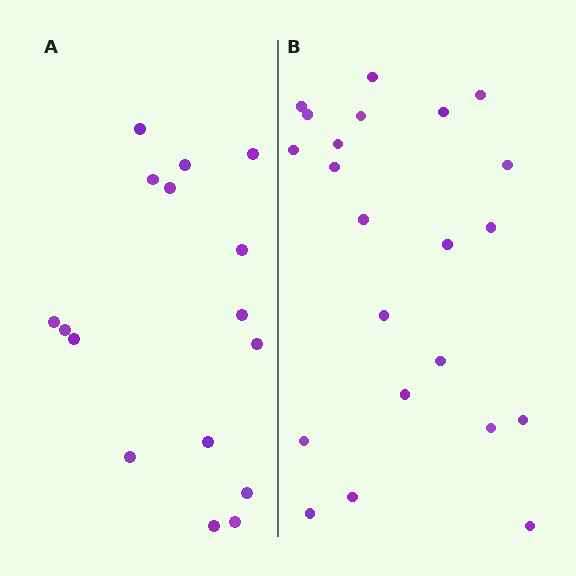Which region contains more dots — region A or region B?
Region B (the right region) has more dots.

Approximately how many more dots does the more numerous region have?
Region B has about 6 more dots than region A.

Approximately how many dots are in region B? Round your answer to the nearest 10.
About 20 dots. (The exact count is 22, which rounds to 20.)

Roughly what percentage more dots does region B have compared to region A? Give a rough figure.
About 40% more.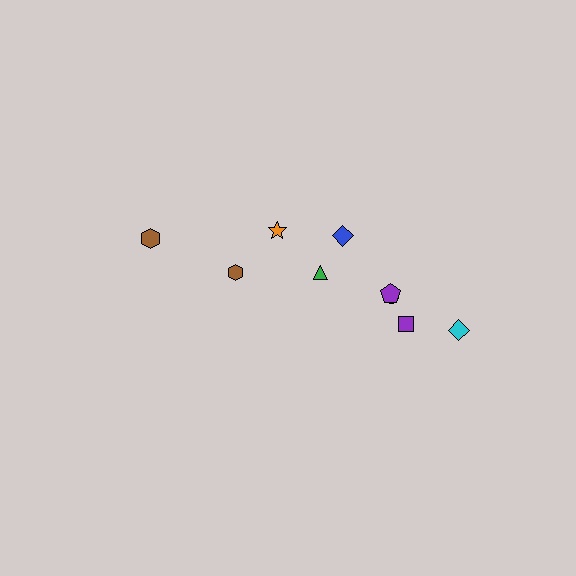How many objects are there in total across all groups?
There are 9 objects.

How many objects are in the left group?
There are 3 objects.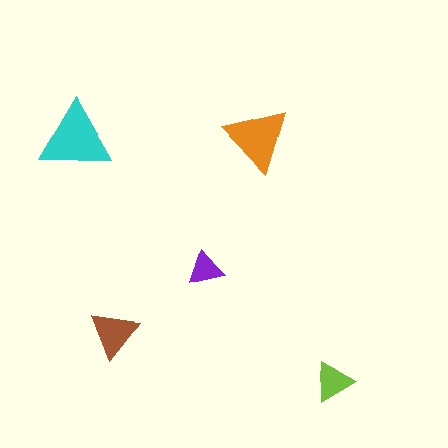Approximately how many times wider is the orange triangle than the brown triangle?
About 1.5 times wider.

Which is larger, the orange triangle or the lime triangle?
The orange one.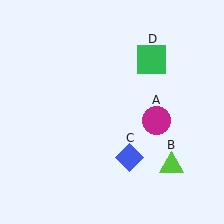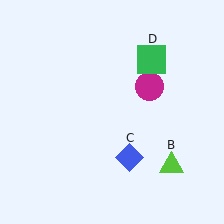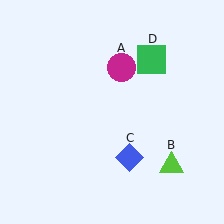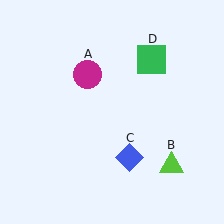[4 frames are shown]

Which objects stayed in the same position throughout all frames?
Lime triangle (object B) and blue diamond (object C) and green square (object D) remained stationary.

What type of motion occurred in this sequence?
The magenta circle (object A) rotated counterclockwise around the center of the scene.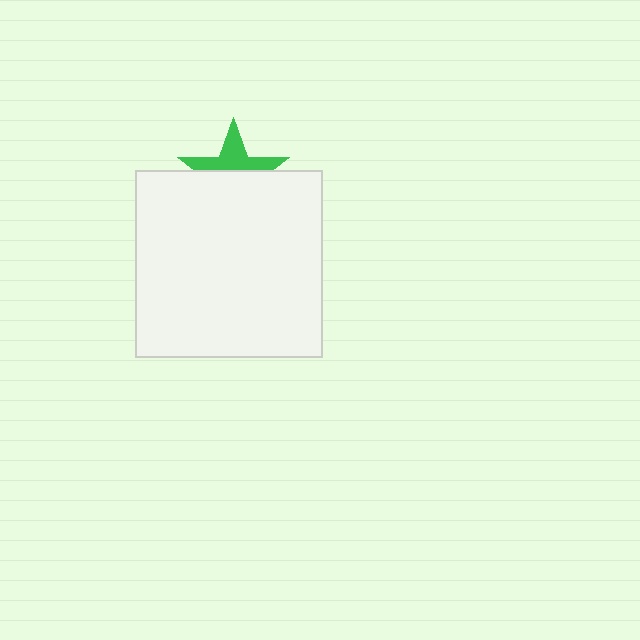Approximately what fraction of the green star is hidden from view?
Roughly 57% of the green star is hidden behind the white square.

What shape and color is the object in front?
The object in front is a white square.